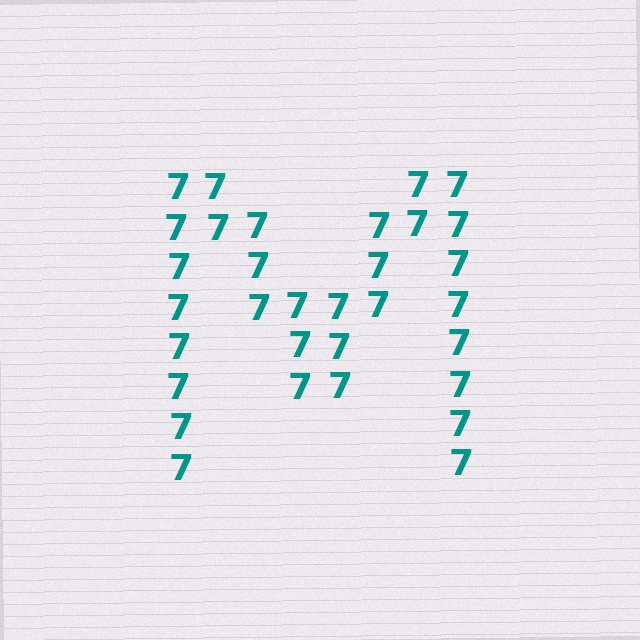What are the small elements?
The small elements are digit 7's.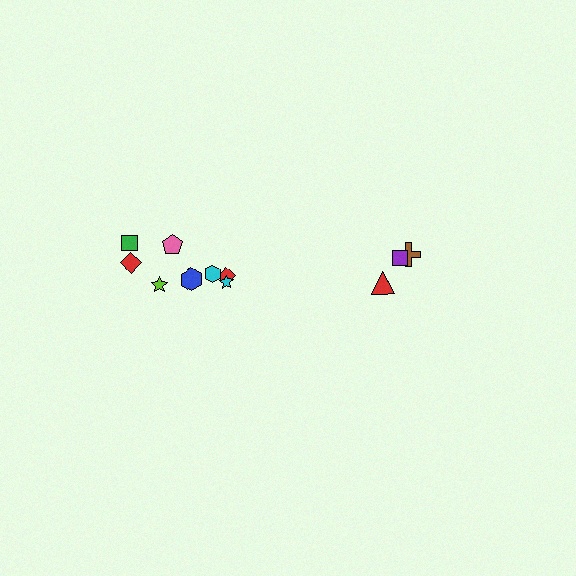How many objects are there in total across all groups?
There are 11 objects.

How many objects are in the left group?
There are 8 objects.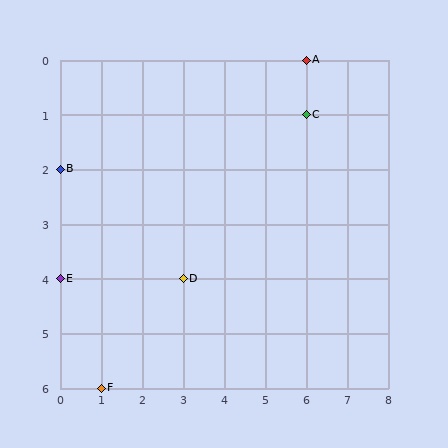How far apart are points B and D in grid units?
Points B and D are 3 columns and 2 rows apart (about 3.6 grid units diagonally).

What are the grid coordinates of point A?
Point A is at grid coordinates (6, 0).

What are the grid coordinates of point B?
Point B is at grid coordinates (0, 2).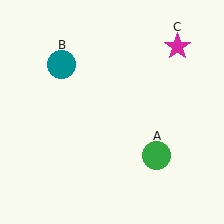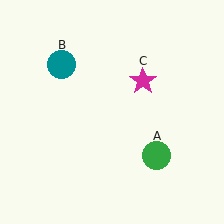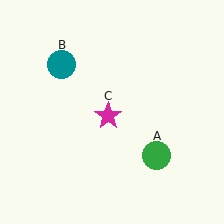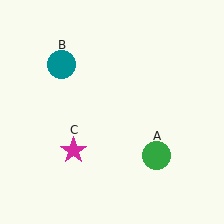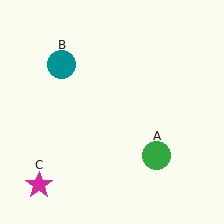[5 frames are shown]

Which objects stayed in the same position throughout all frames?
Green circle (object A) and teal circle (object B) remained stationary.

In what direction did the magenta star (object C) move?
The magenta star (object C) moved down and to the left.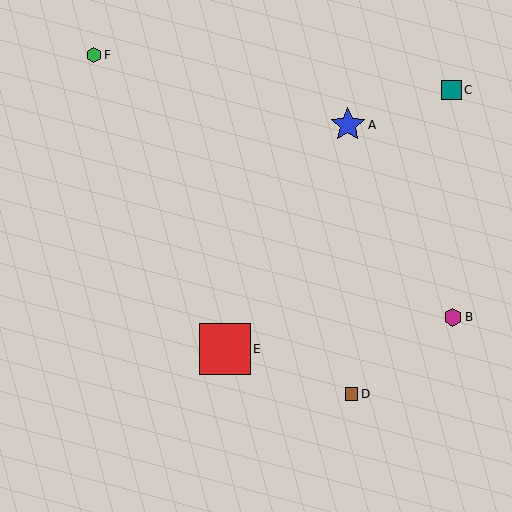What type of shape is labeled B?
Shape B is a magenta hexagon.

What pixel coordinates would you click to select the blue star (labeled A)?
Click at (348, 125) to select the blue star A.